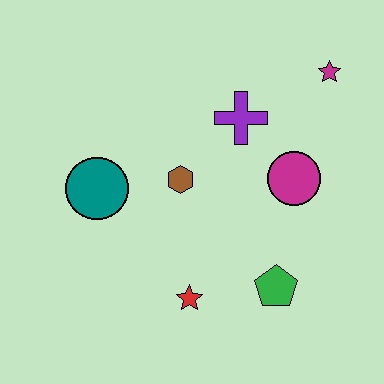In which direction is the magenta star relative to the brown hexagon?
The magenta star is to the right of the brown hexagon.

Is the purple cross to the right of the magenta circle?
No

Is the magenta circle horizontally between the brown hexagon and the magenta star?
Yes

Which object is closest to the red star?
The green pentagon is closest to the red star.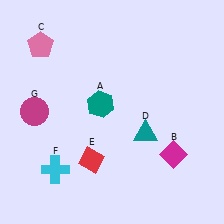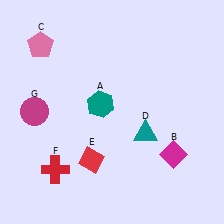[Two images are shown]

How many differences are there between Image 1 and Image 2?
There is 1 difference between the two images.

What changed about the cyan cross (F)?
In Image 1, F is cyan. In Image 2, it changed to red.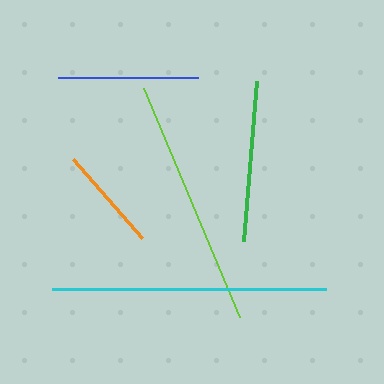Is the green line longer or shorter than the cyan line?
The cyan line is longer than the green line.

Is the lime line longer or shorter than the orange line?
The lime line is longer than the orange line.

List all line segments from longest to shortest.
From longest to shortest: cyan, lime, green, blue, orange.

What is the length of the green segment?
The green segment is approximately 160 pixels long.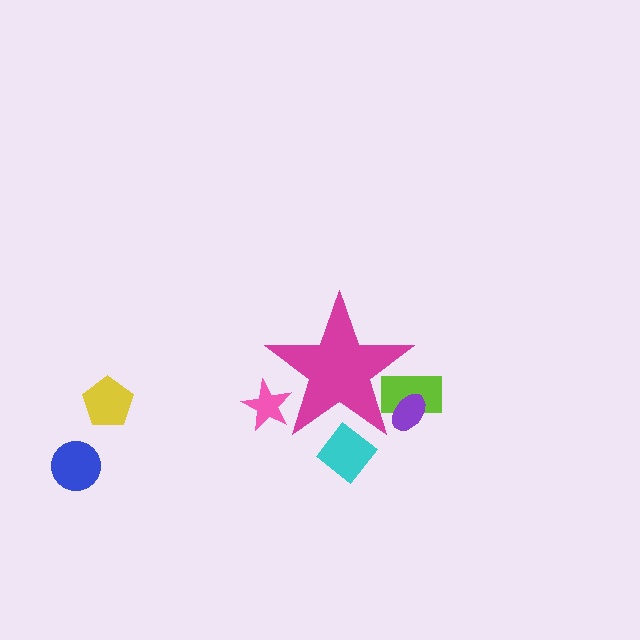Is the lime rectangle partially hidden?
Yes, the lime rectangle is partially hidden behind the magenta star.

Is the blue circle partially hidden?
No, the blue circle is fully visible.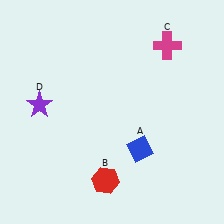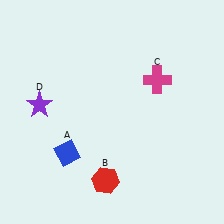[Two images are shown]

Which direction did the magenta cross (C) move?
The magenta cross (C) moved down.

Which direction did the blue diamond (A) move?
The blue diamond (A) moved left.